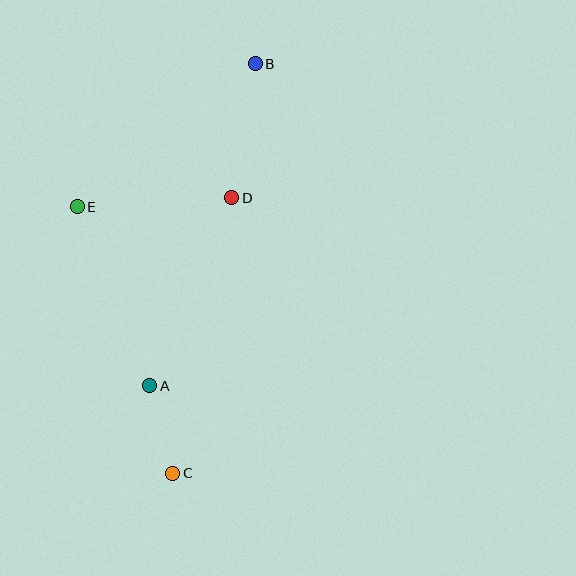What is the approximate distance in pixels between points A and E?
The distance between A and E is approximately 193 pixels.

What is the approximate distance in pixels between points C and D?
The distance between C and D is approximately 281 pixels.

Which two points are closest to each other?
Points A and C are closest to each other.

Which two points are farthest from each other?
Points B and C are farthest from each other.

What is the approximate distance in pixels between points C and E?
The distance between C and E is approximately 283 pixels.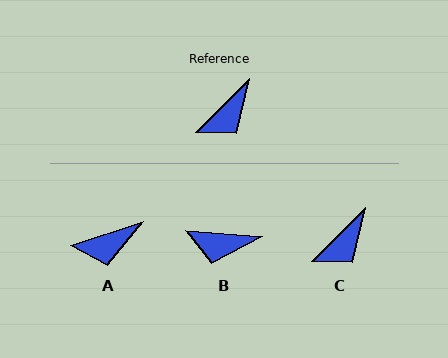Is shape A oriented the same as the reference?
No, it is off by about 27 degrees.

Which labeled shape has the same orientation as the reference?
C.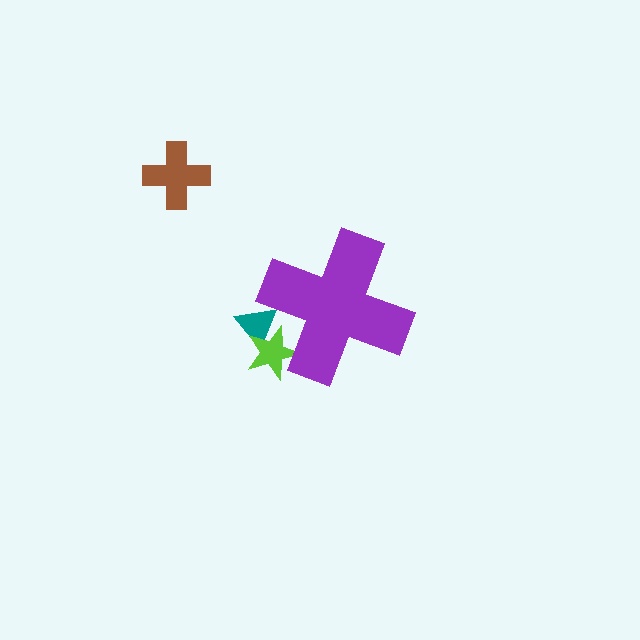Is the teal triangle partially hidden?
Yes, the teal triangle is partially hidden behind the purple cross.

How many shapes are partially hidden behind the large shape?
2 shapes are partially hidden.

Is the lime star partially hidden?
Yes, the lime star is partially hidden behind the purple cross.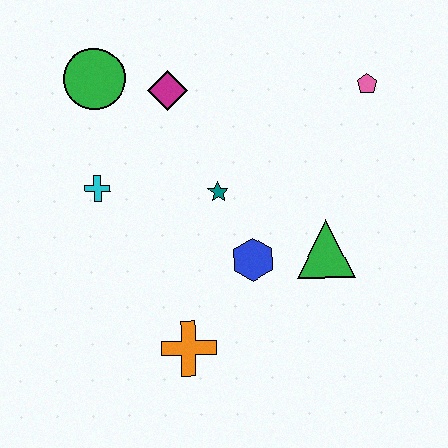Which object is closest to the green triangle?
The blue hexagon is closest to the green triangle.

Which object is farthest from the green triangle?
The green circle is farthest from the green triangle.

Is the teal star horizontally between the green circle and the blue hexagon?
Yes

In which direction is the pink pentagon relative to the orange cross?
The pink pentagon is above the orange cross.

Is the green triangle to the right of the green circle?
Yes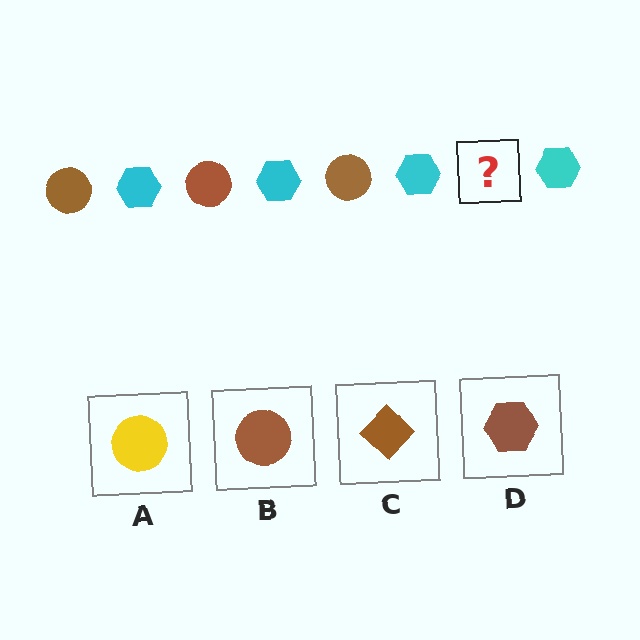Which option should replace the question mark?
Option B.